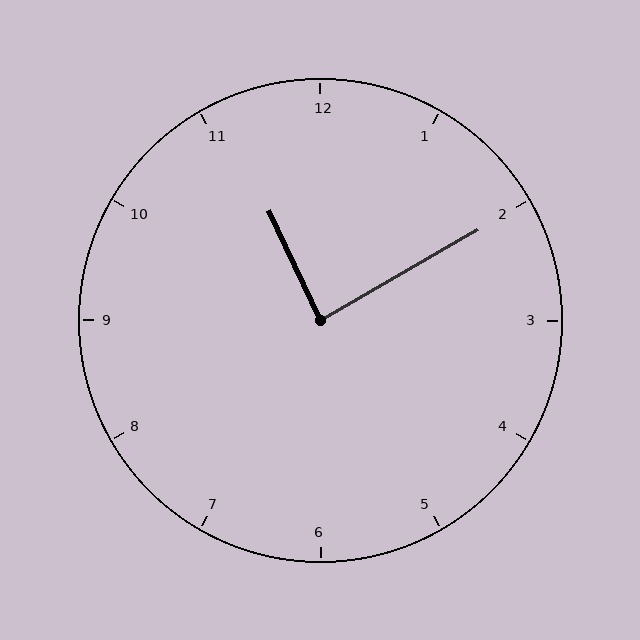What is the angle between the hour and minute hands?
Approximately 85 degrees.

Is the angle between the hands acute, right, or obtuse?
It is right.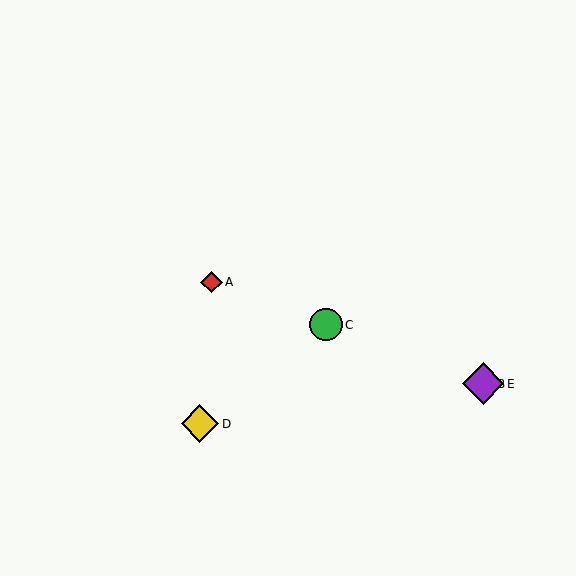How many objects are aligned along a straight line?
4 objects (A, B, C, E) are aligned along a straight line.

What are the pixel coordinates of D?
Object D is at (200, 424).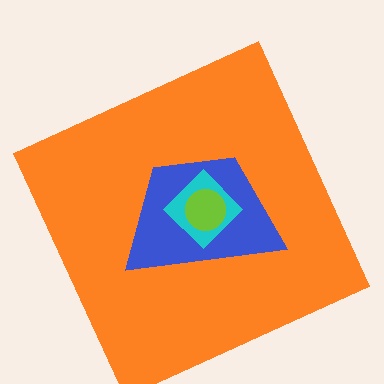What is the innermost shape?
The lime circle.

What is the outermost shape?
The orange square.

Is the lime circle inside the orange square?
Yes.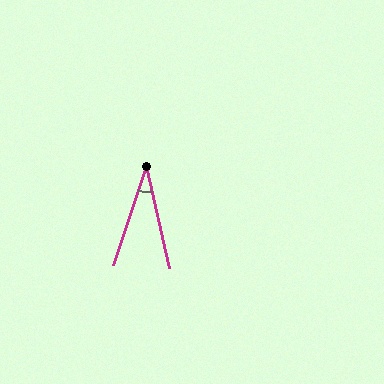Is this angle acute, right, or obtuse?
It is acute.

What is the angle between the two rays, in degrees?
Approximately 31 degrees.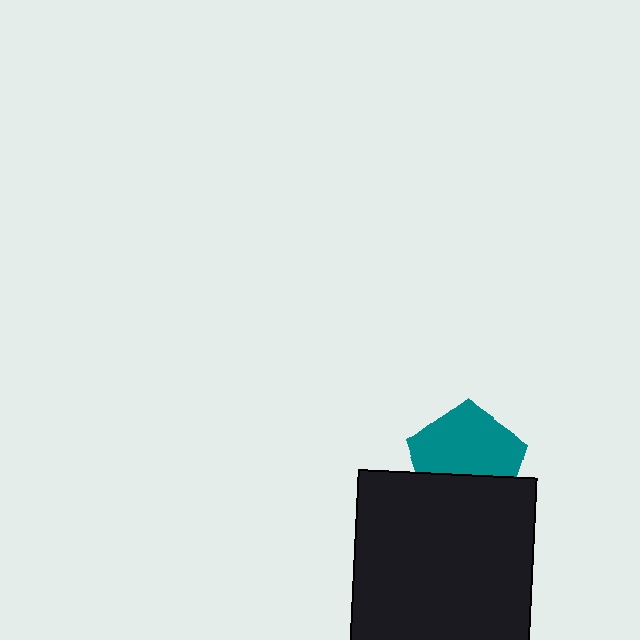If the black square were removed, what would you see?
You would see the complete teal pentagon.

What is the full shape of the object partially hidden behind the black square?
The partially hidden object is a teal pentagon.